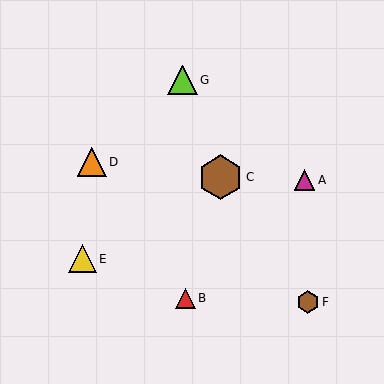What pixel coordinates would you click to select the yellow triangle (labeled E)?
Click at (83, 259) to select the yellow triangle E.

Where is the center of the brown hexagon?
The center of the brown hexagon is at (308, 302).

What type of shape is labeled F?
Shape F is a brown hexagon.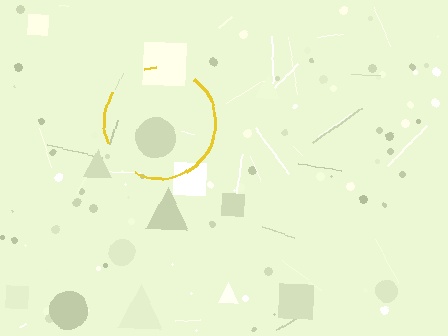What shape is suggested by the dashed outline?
The dashed outline suggests a circle.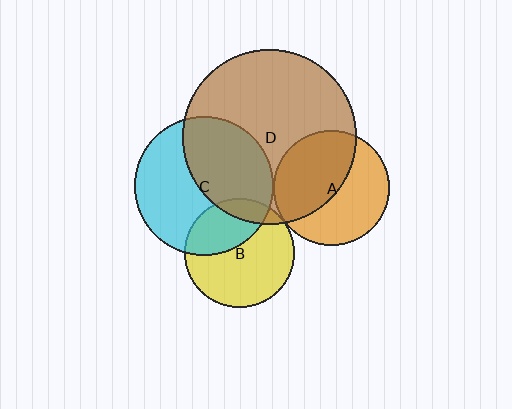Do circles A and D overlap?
Yes.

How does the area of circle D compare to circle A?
Approximately 2.3 times.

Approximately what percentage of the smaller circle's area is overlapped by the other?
Approximately 50%.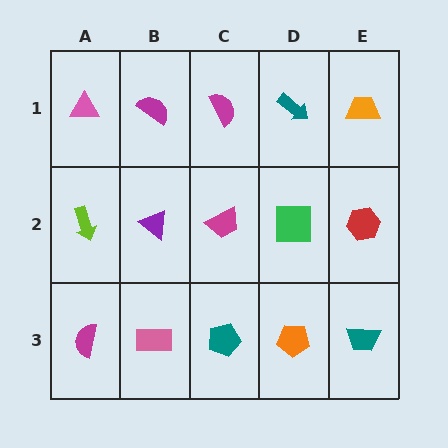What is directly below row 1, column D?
A green square.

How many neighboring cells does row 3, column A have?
2.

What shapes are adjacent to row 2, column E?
An orange trapezoid (row 1, column E), a teal trapezoid (row 3, column E), a green square (row 2, column D).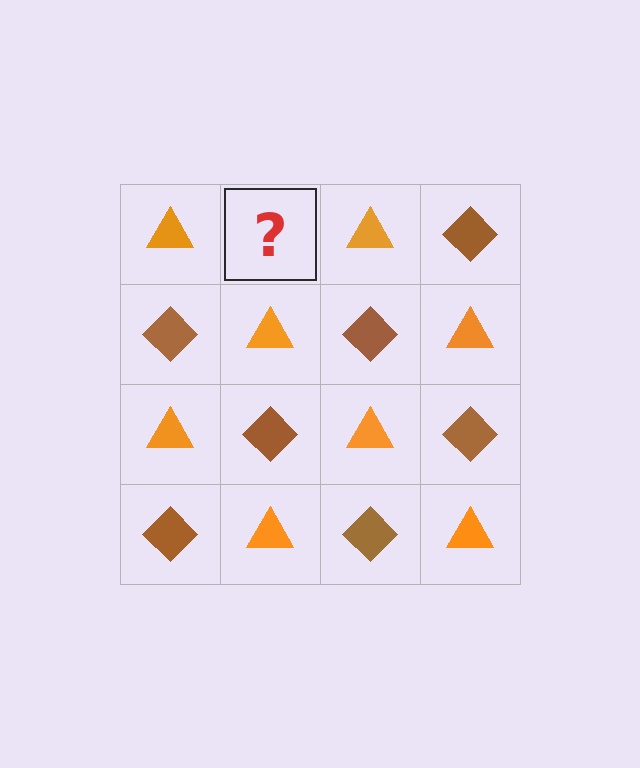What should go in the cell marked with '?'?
The missing cell should contain a brown diamond.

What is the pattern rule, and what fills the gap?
The rule is that it alternates orange triangle and brown diamond in a checkerboard pattern. The gap should be filled with a brown diamond.